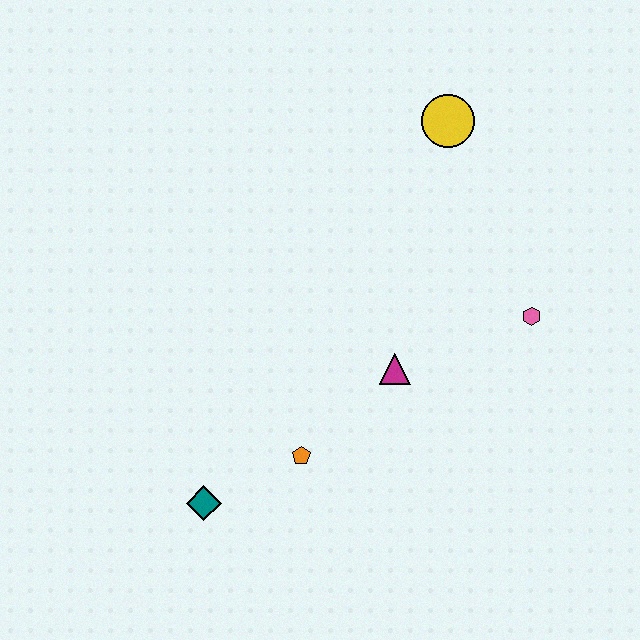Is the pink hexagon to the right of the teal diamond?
Yes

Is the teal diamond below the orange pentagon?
Yes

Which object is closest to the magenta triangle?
The orange pentagon is closest to the magenta triangle.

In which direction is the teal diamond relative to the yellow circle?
The teal diamond is below the yellow circle.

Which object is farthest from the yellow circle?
The teal diamond is farthest from the yellow circle.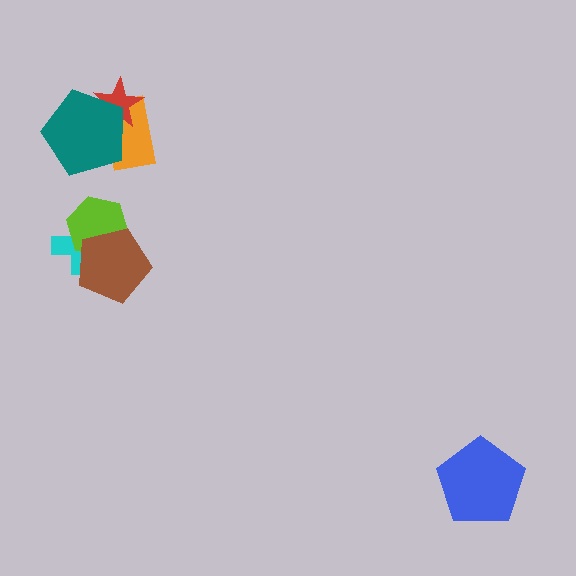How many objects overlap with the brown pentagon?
2 objects overlap with the brown pentagon.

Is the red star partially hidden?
Yes, it is partially covered by another shape.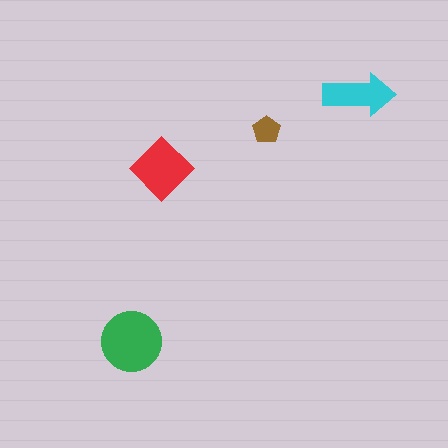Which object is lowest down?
The green circle is bottommost.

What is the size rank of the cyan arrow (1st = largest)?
3rd.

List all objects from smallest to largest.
The brown pentagon, the cyan arrow, the red diamond, the green circle.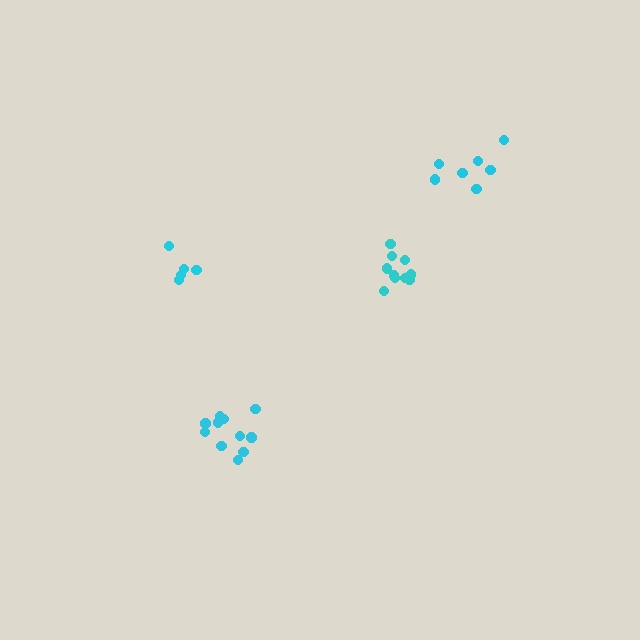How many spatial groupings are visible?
There are 4 spatial groupings.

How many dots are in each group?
Group 1: 7 dots, Group 2: 5 dots, Group 3: 11 dots, Group 4: 10 dots (33 total).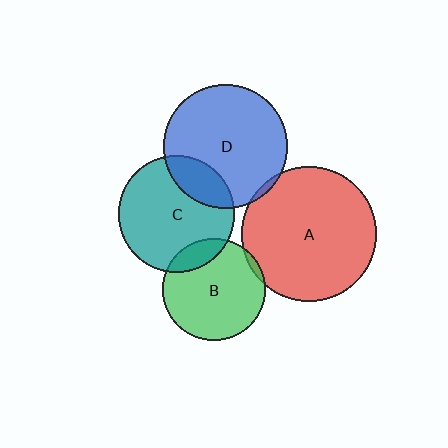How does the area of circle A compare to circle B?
Approximately 1.7 times.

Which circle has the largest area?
Circle A (red).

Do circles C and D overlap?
Yes.